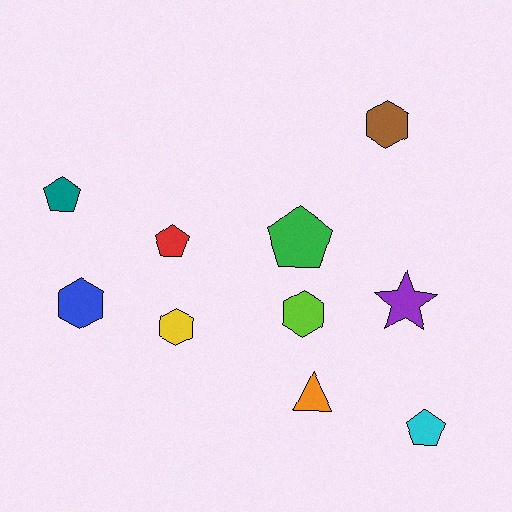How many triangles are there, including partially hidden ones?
There is 1 triangle.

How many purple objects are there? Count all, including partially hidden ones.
There is 1 purple object.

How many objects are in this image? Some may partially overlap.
There are 10 objects.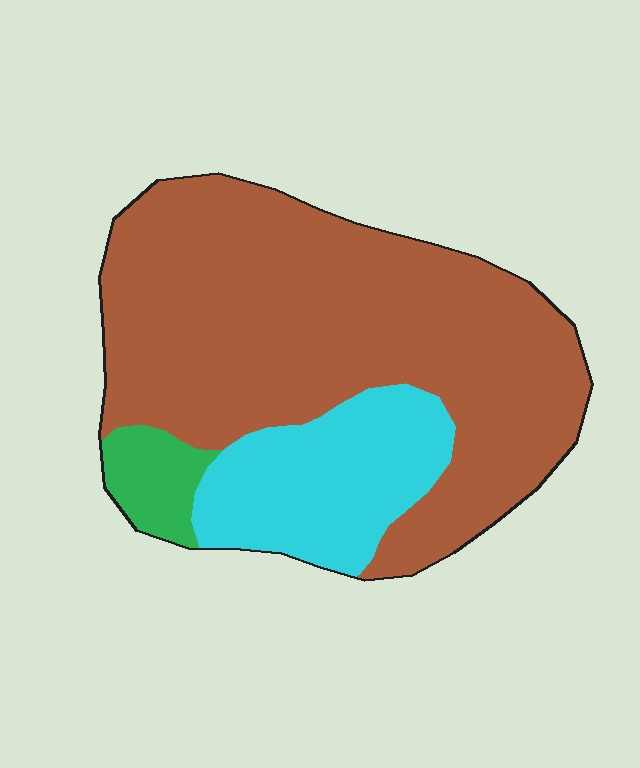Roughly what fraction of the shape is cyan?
Cyan covers 22% of the shape.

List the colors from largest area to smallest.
From largest to smallest: brown, cyan, green.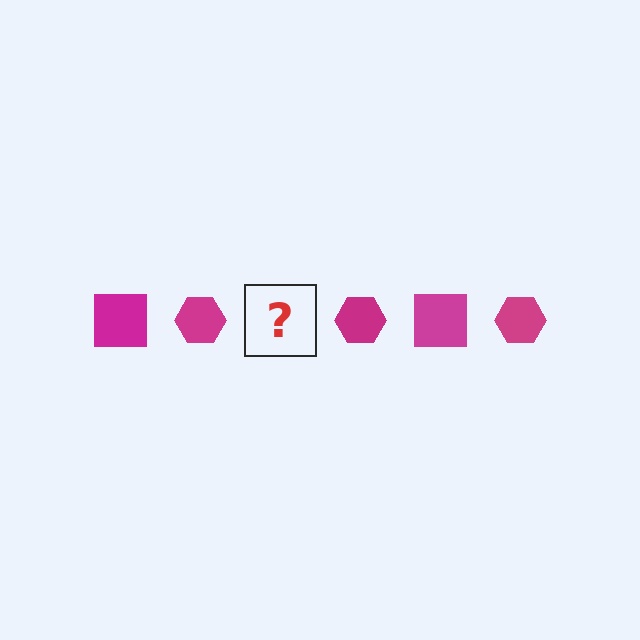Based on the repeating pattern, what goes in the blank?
The blank should be a magenta square.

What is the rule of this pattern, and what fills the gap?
The rule is that the pattern cycles through square, hexagon shapes in magenta. The gap should be filled with a magenta square.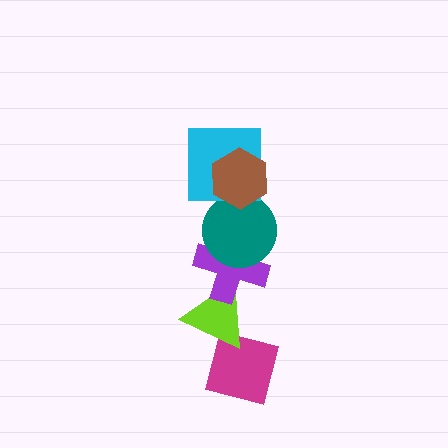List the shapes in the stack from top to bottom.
From top to bottom: the brown hexagon, the cyan square, the teal circle, the purple cross, the lime triangle, the magenta square.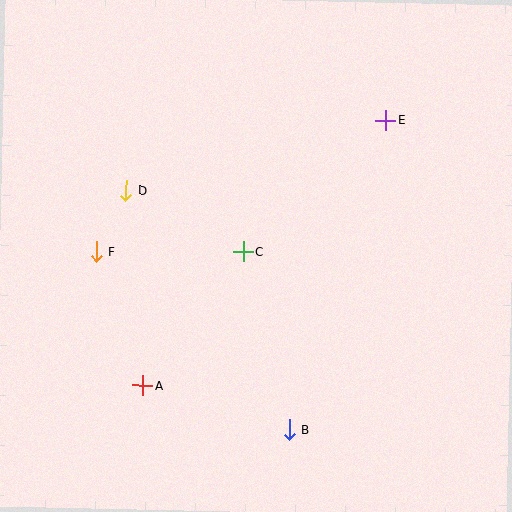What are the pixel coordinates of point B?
Point B is at (289, 430).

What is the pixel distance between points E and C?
The distance between E and C is 194 pixels.